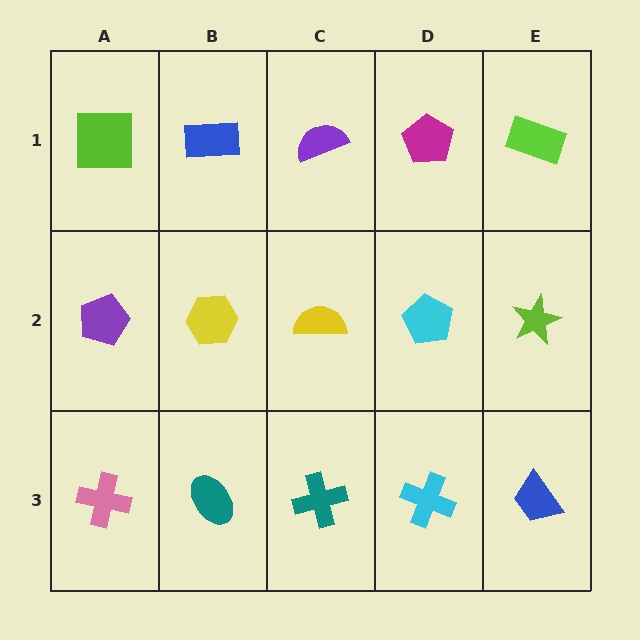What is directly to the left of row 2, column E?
A cyan pentagon.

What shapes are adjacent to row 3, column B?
A yellow hexagon (row 2, column B), a pink cross (row 3, column A), a teal cross (row 3, column C).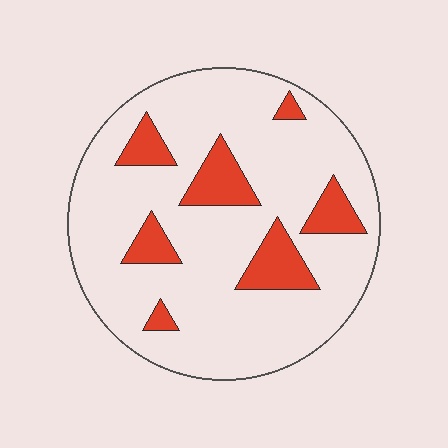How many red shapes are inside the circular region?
7.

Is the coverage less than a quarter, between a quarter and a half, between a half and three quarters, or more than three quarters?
Less than a quarter.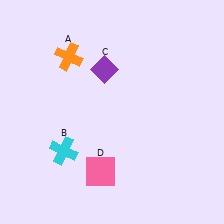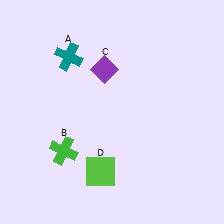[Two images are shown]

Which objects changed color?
A changed from orange to teal. B changed from cyan to green. D changed from pink to lime.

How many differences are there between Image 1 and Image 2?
There are 3 differences between the two images.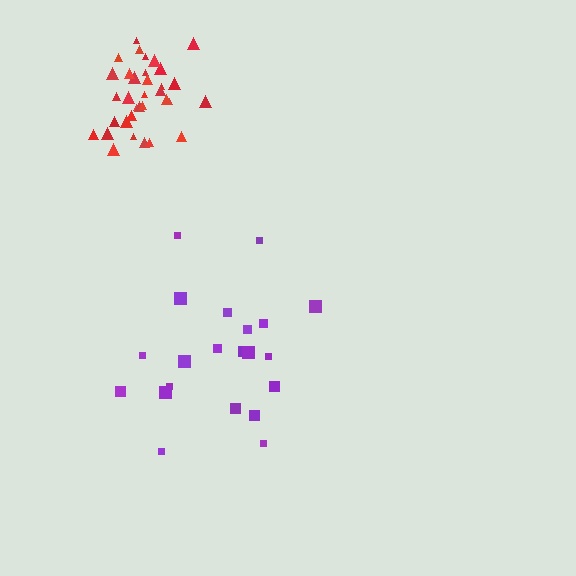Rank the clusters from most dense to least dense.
red, purple.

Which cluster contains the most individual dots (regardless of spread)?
Red (34).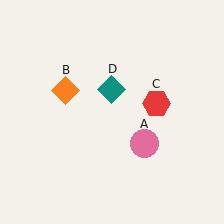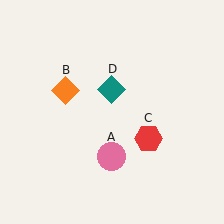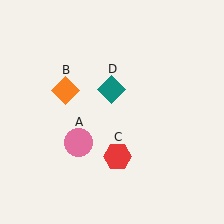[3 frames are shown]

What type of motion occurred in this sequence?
The pink circle (object A), red hexagon (object C) rotated clockwise around the center of the scene.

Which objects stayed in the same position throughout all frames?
Orange diamond (object B) and teal diamond (object D) remained stationary.